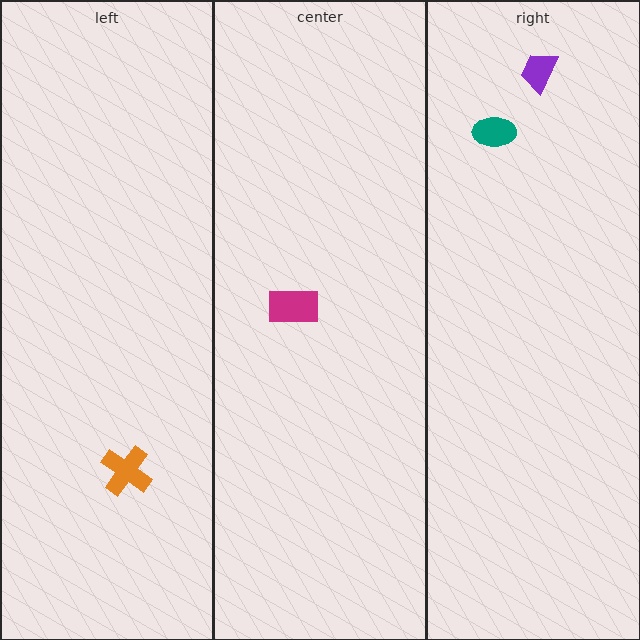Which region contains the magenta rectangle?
The center region.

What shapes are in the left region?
The orange cross.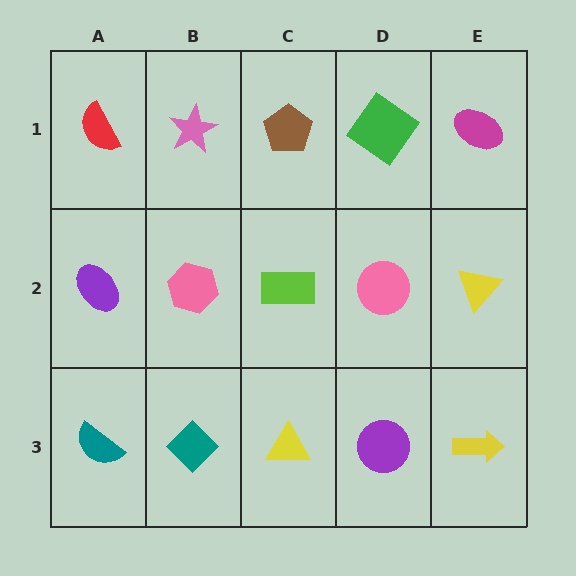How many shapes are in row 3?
5 shapes.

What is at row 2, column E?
A yellow triangle.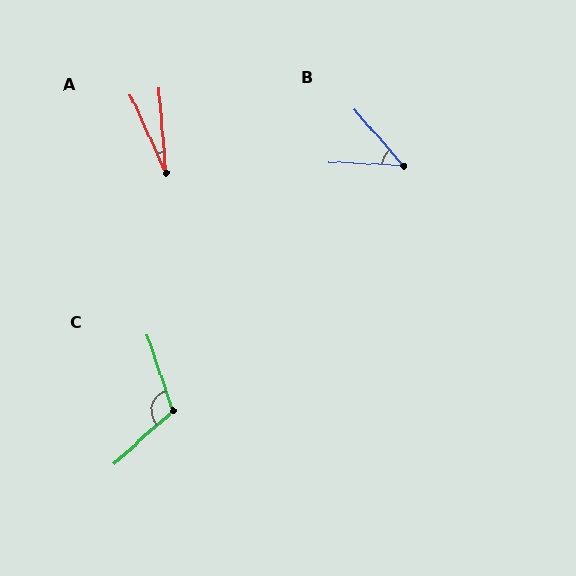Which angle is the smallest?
A, at approximately 20 degrees.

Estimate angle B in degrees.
Approximately 46 degrees.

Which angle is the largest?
C, at approximately 114 degrees.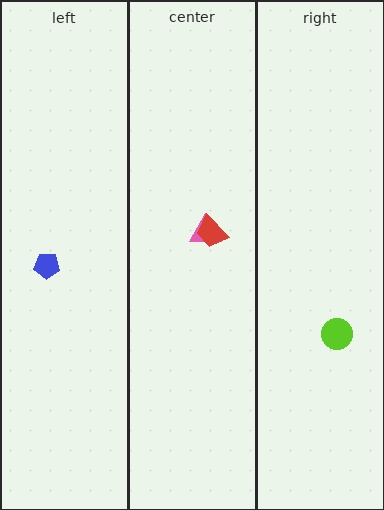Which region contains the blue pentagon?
The left region.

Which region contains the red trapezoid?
The center region.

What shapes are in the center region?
The pink triangle, the red trapezoid.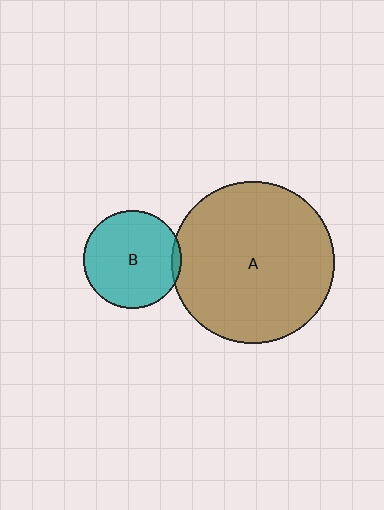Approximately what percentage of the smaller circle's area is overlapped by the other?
Approximately 5%.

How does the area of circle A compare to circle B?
Approximately 2.7 times.